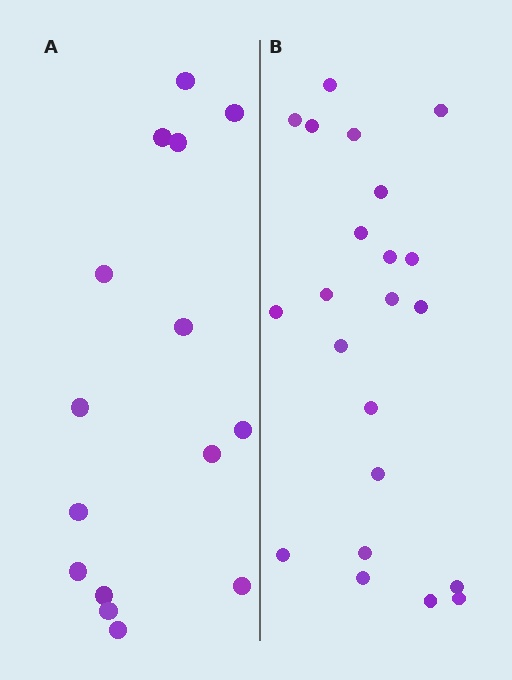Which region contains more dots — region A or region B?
Region B (the right region) has more dots.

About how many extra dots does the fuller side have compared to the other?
Region B has roughly 8 or so more dots than region A.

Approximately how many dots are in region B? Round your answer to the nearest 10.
About 20 dots. (The exact count is 22, which rounds to 20.)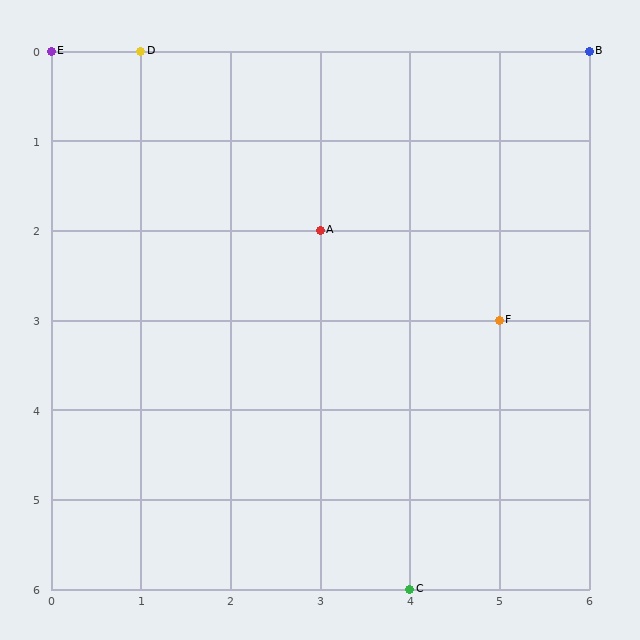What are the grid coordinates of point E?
Point E is at grid coordinates (0, 0).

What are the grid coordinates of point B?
Point B is at grid coordinates (6, 0).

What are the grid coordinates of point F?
Point F is at grid coordinates (5, 3).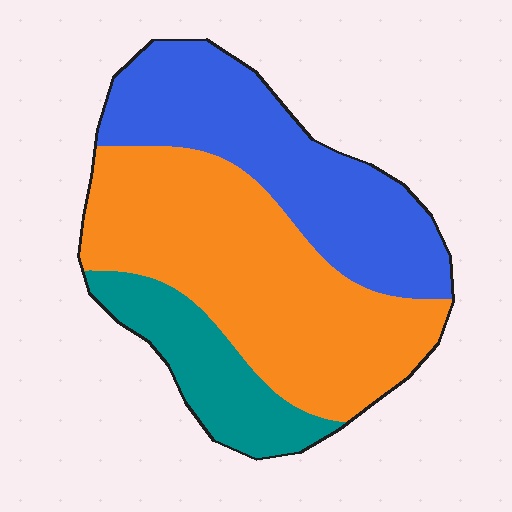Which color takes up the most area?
Orange, at roughly 50%.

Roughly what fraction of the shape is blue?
Blue takes up about one third (1/3) of the shape.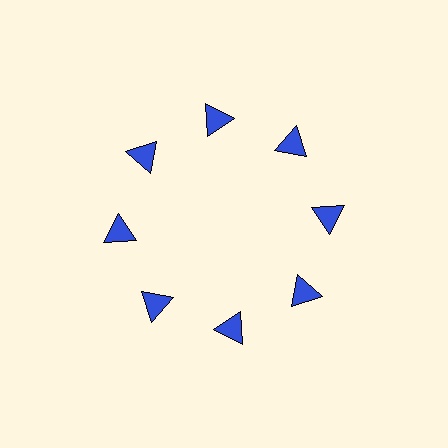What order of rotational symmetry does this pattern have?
This pattern has 8-fold rotational symmetry.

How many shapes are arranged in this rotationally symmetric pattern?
There are 8 shapes, arranged in 8 groups of 1.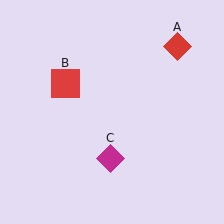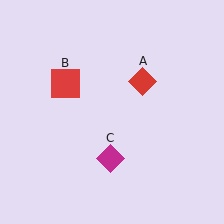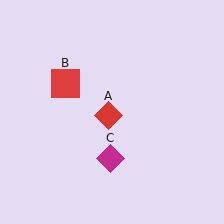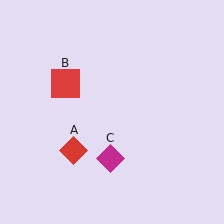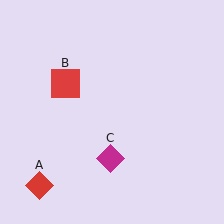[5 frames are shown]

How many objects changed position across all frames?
1 object changed position: red diamond (object A).